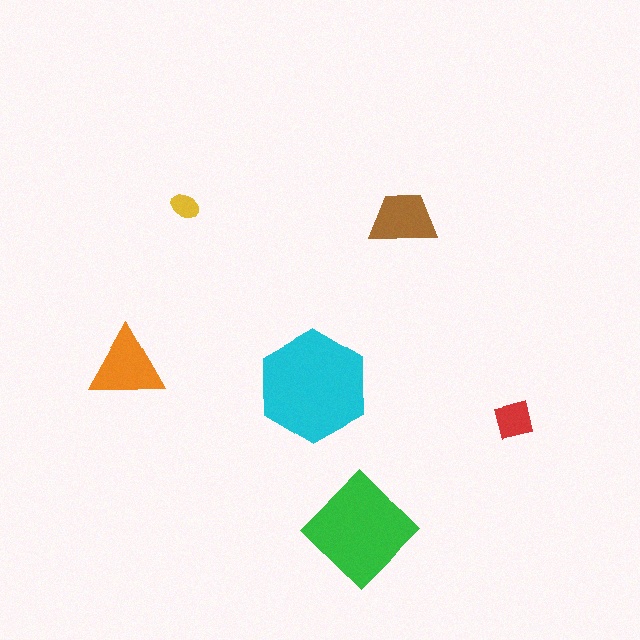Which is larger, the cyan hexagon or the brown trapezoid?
The cyan hexagon.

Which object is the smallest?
The yellow ellipse.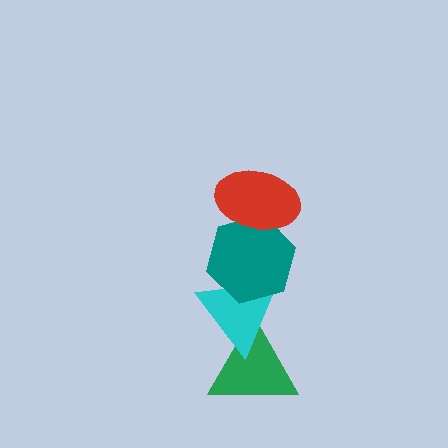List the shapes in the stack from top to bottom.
From top to bottom: the red ellipse, the teal hexagon, the cyan triangle, the green triangle.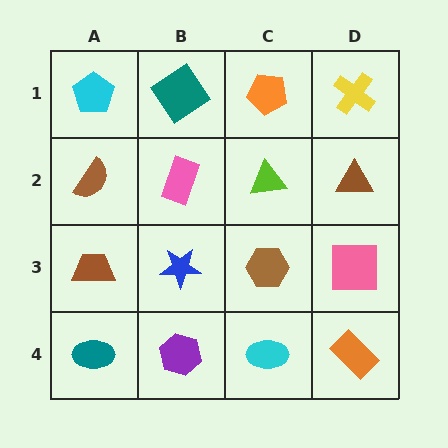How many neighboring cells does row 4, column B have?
3.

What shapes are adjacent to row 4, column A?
A brown trapezoid (row 3, column A), a purple hexagon (row 4, column B).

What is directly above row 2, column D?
A yellow cross.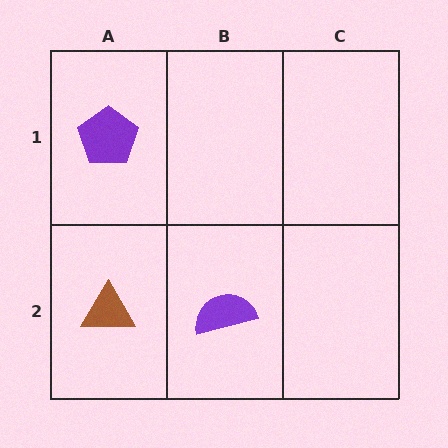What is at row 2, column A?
A brown triangle.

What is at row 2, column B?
A purple semicircle.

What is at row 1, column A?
A purple pentagon.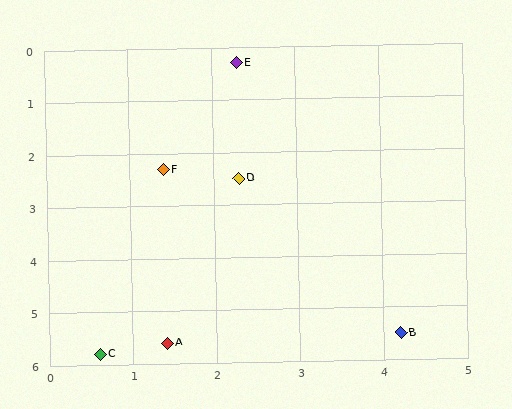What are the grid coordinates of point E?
Point E is at approximately (2.3, 0.3).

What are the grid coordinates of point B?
Point B is at approximately (4.2, 5.5).